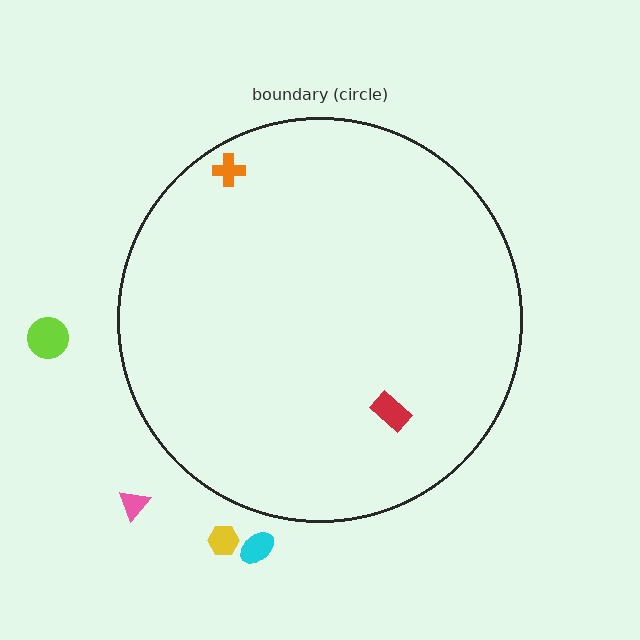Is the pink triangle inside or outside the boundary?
Outside.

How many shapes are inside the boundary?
2 inside, 4 outside.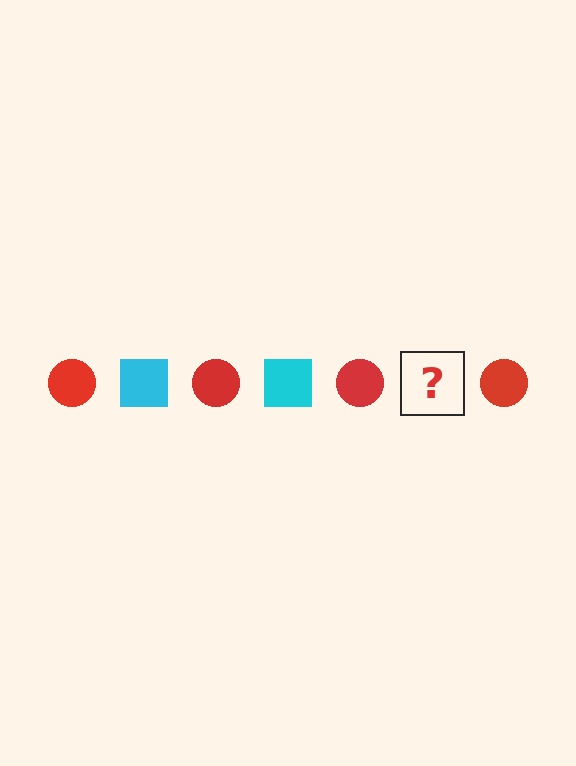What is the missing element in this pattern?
The missing element is a cyan square.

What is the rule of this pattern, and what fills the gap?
The rule is that the pattern alternates between red circle and cyan square. The gap should be filled with a cyan square.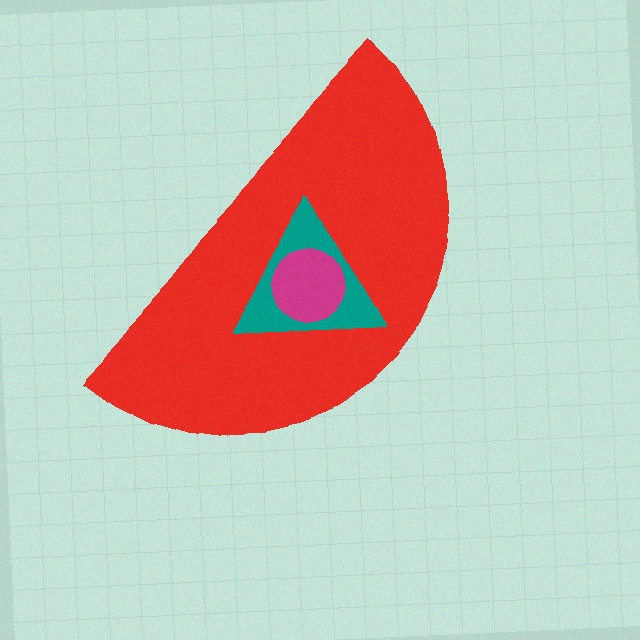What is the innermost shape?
The magenta circle.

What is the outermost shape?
The red semicircle.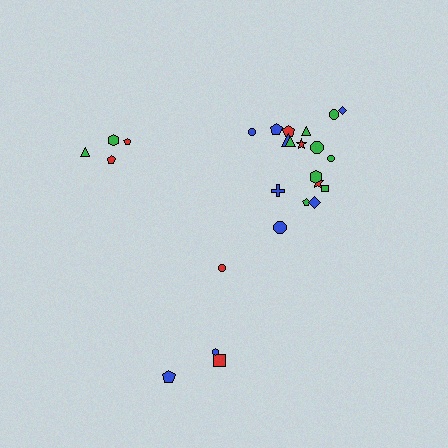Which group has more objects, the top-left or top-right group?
The top-right group.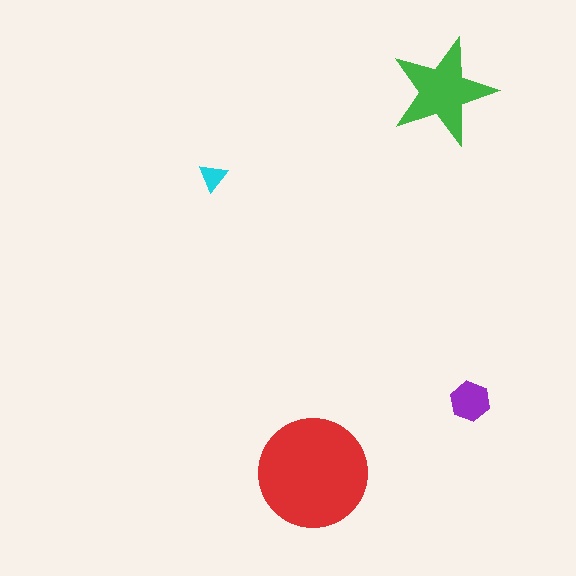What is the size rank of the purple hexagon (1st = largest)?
3rd.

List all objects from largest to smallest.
The red circle, the green star, the purple hexagon, the cyan triangle.